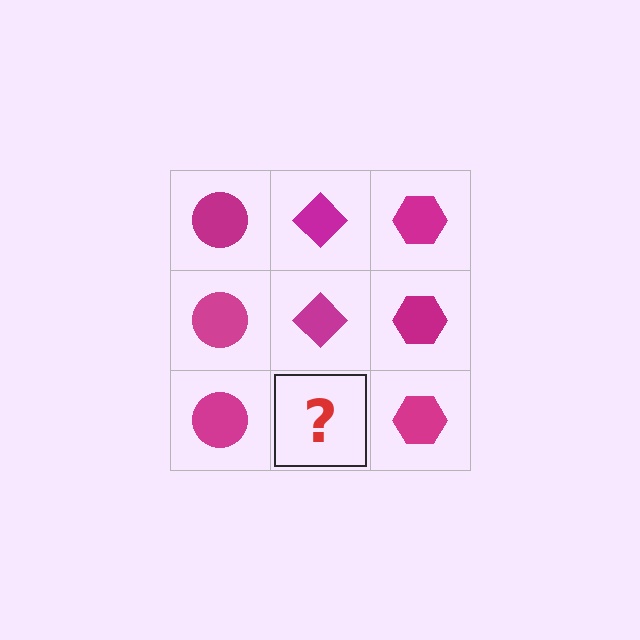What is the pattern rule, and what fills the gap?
The rule is that each column has a consistent shape. The gap should be filled with a magenta diamond.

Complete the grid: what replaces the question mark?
The question mark should be replaced with a magenta diamond.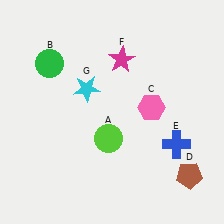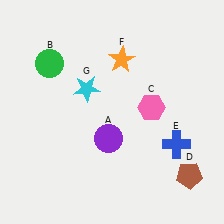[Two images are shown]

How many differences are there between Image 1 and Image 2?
There are 2 differences between the two images.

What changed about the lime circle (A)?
In Image 1, A is lime. In Image 2, it changed to purple.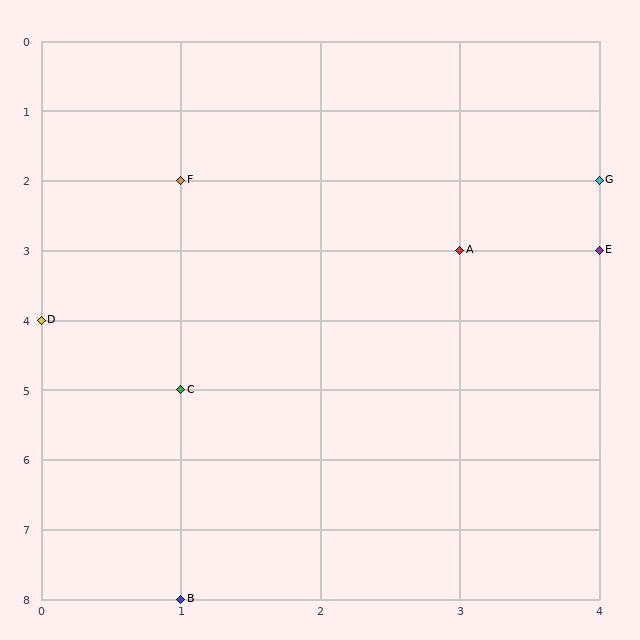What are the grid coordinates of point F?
Point F is at grid coordinates (1, 2).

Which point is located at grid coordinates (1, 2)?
Point F is at (1, 2).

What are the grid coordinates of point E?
Point E is at grid coordinates (4, 3).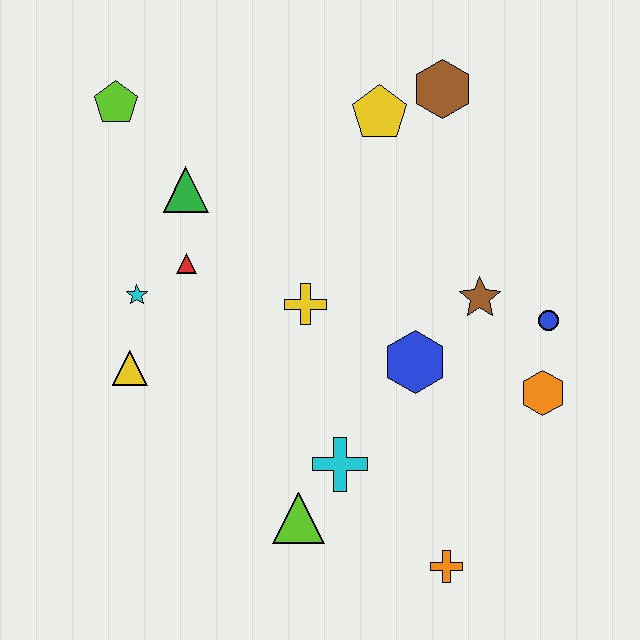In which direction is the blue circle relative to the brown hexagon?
The blue circle is below the brown hexagon.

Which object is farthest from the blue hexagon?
The lime pentagon is farthest from the blue hexagon.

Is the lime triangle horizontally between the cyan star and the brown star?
Yes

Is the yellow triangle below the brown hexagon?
Yes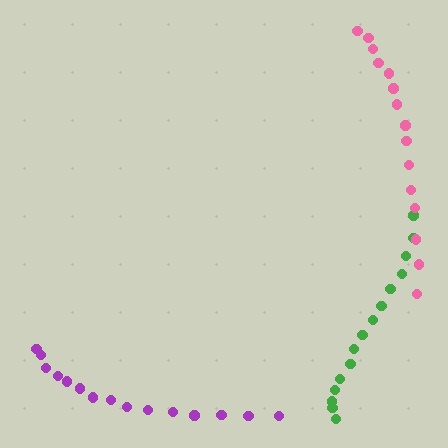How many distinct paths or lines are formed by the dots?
There are 3 distinct paths.